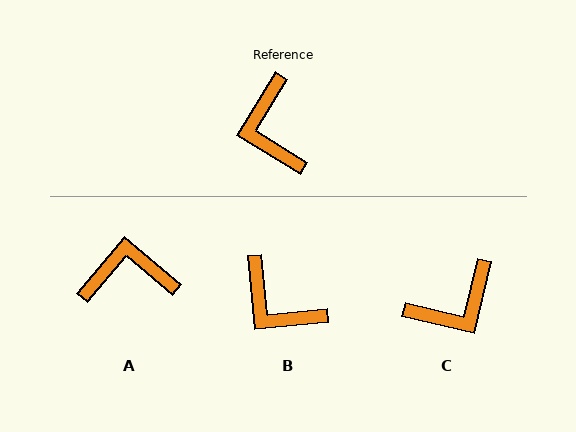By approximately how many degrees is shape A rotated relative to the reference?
Approximately 98 degrees clockwise.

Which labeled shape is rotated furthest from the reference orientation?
C, about 108 degrees away.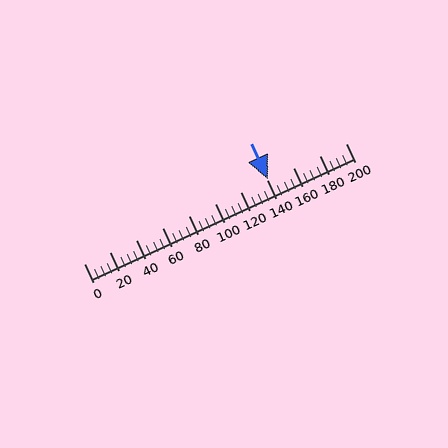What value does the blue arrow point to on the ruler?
The blue arrow points to approximately 140.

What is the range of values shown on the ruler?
The ruler shows values from 0 to 200.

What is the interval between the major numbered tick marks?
The major tick marks are spaced 20 units apart.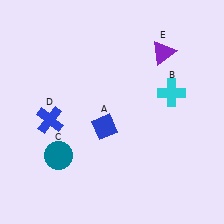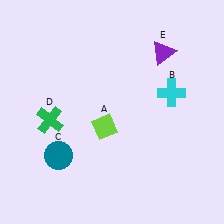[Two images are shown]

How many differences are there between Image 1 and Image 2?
There are 2 differences between the two images.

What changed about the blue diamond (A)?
In Image 1, A is blue. In Image 2, it changed to lime.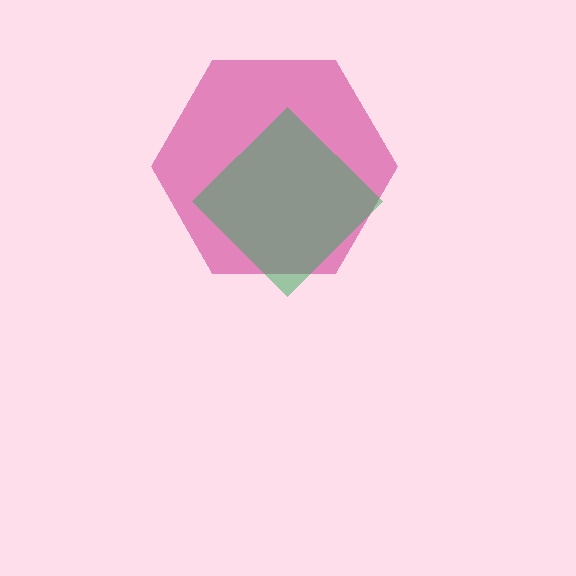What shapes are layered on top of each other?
The layered shapes are: a magenta hexagon, a green diamond.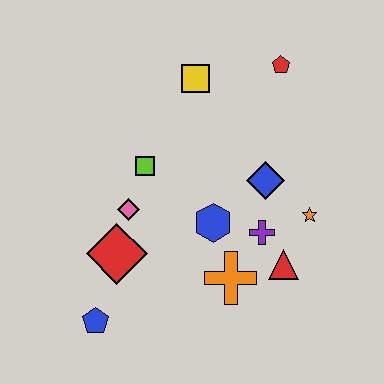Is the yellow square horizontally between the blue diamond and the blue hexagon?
No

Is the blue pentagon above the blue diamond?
No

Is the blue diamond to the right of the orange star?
No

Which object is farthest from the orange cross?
The red pentagon is farthest from the orange cross.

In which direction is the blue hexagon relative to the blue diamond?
The blue hexagon is to the left of the blue diamond.